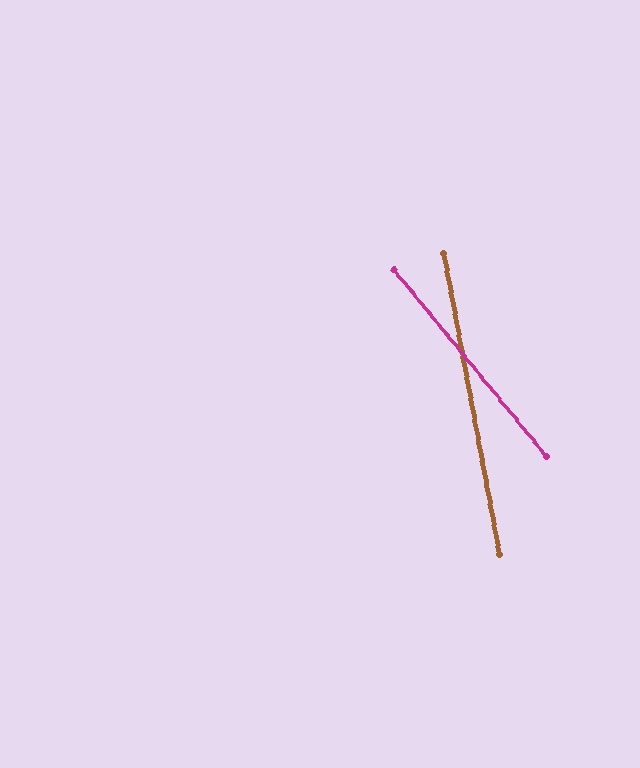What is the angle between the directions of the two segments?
Approximately 29 degrees.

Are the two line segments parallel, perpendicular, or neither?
Neither parallel nor perpendicular — they differ by about 29°.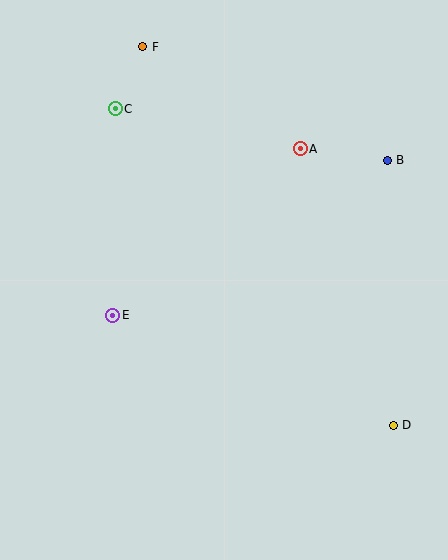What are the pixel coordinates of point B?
Point B is at (387, 160).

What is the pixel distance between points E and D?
The distance between E and D is 302 pixels.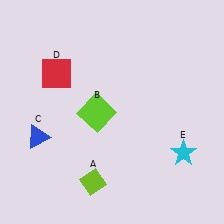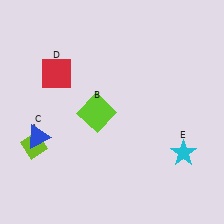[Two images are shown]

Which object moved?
The lime diamond (A) moved left.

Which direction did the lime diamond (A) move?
The lime diamond (A) moved left.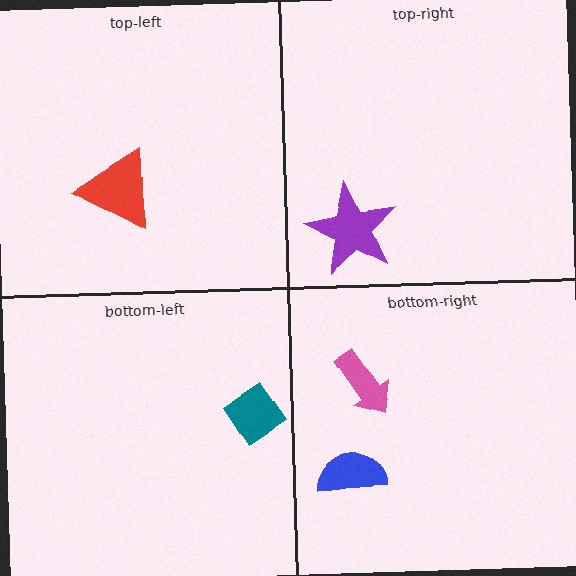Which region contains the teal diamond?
The bottom-left region.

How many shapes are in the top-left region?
1.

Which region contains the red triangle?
The top-left region.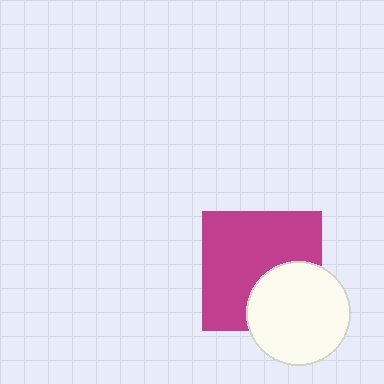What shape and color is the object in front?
The object in front is a white circle.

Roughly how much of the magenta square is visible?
Most of it is visible (roughly 68%).